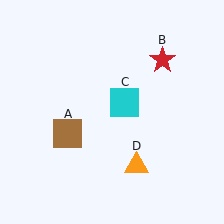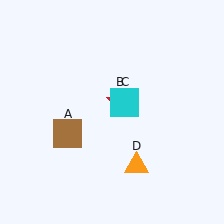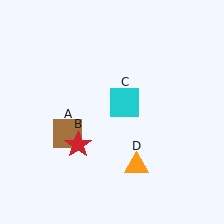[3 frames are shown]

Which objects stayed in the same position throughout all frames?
Brown square (object A) and cyan square (object C) and orange triangle (object D) remained stationary.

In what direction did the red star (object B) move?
The red star (object B) moved down and to the left.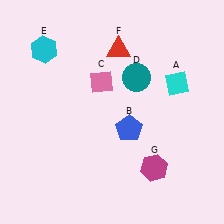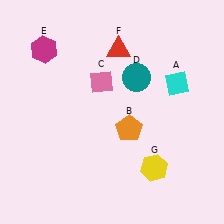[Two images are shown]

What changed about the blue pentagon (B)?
In Image 1, B is blue. In Image 2, it changed to orange.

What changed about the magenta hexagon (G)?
In Image 1, G is magenta. In Image 2, it changed to yellow.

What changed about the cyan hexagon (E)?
In Image 1, E is cyan. In Image 2, it changed to magenta.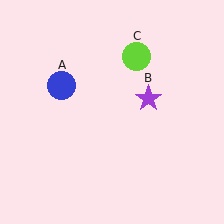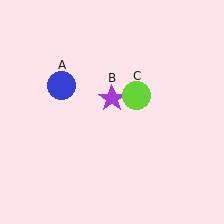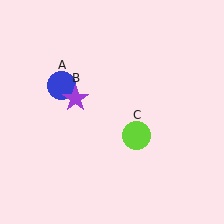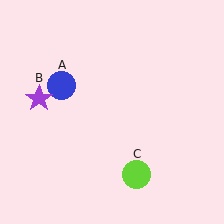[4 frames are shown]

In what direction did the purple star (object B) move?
The purple star (object B) moved left.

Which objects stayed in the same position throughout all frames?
Blue circle (object A) remained stationary.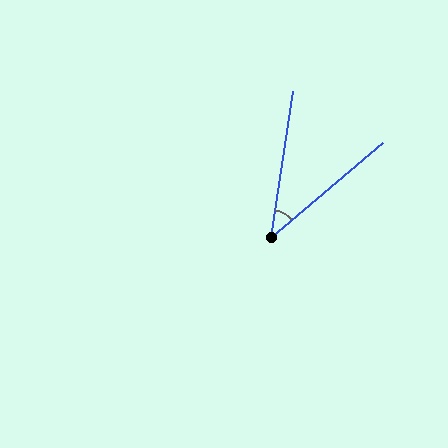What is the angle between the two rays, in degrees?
Approximately 41 degrees.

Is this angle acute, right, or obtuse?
It is acute.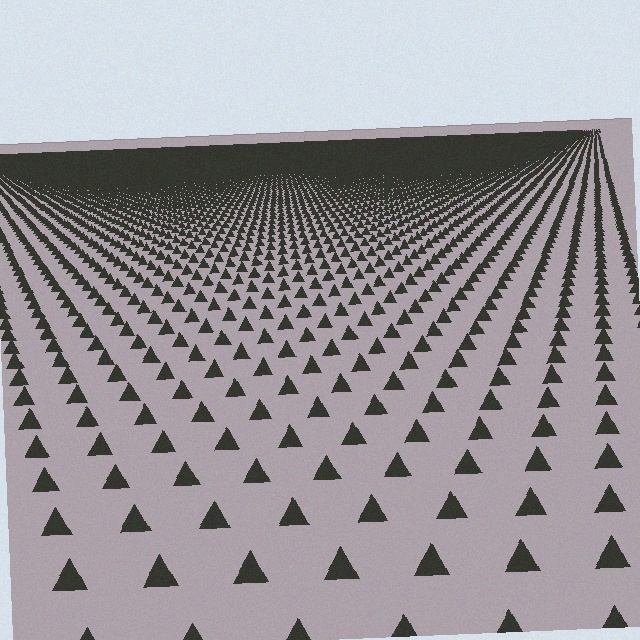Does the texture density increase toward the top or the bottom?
Density increases toward the top.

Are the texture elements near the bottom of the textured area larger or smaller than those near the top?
Larger. Near the bottom, elements are closer to the viewer and appear at a bigger on-screen size.